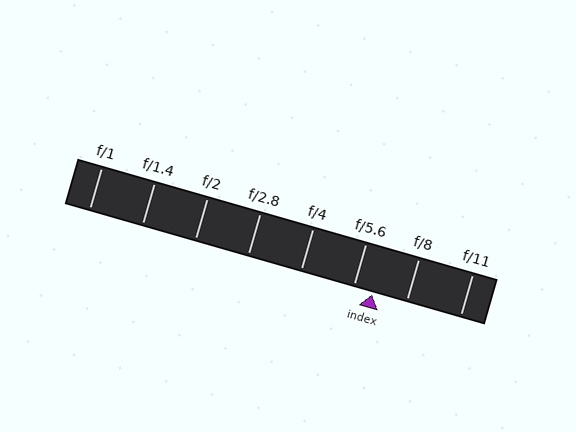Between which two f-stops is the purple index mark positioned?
The index mark is between f/5.6 and f/8.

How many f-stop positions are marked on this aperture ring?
There are 8 f-stop positions marked.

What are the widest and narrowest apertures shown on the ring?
The widest aperture shown is f/1 and the narrowest is f/11.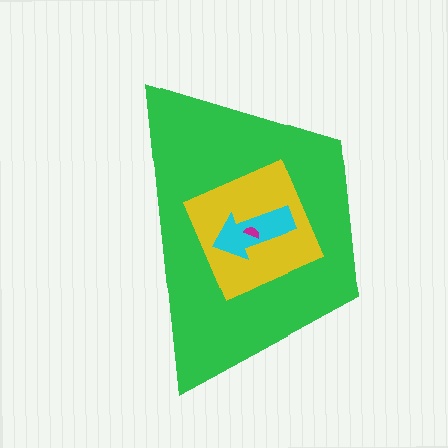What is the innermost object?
The magenta semicircle.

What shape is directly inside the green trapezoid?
The yellow square.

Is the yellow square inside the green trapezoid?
Yes.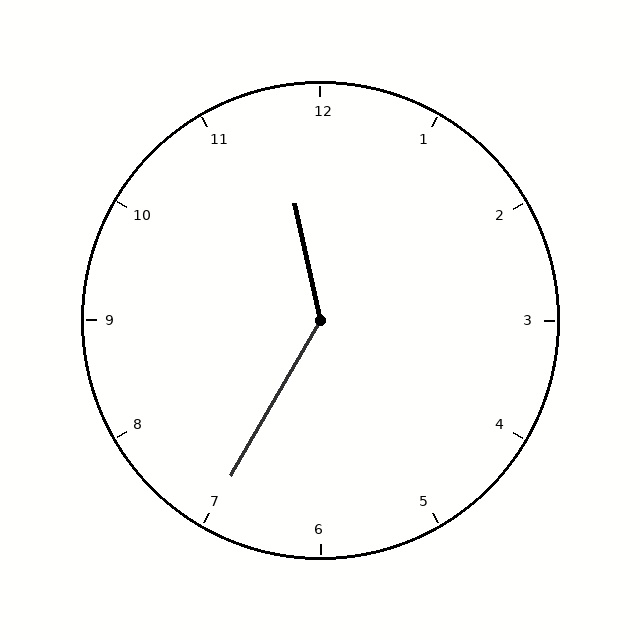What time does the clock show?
11:35.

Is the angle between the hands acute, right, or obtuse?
It is obtuse.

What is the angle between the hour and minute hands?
Approximately 138 degrees.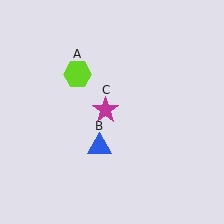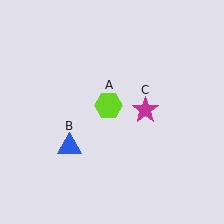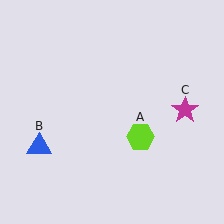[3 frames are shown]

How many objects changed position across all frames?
3 objects changed position: lime hexagon (object A), blue triangle (object B), magenta star (object C).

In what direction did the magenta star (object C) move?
The magenta star (object C) moved right.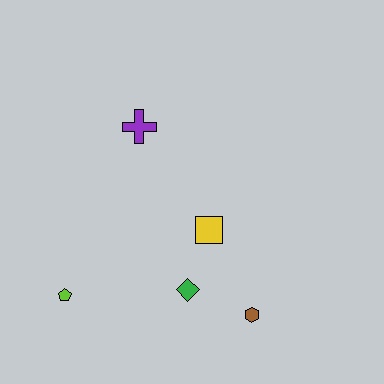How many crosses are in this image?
There is 1 cross.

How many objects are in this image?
There are 5 objects.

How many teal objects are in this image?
There are no teal objects.